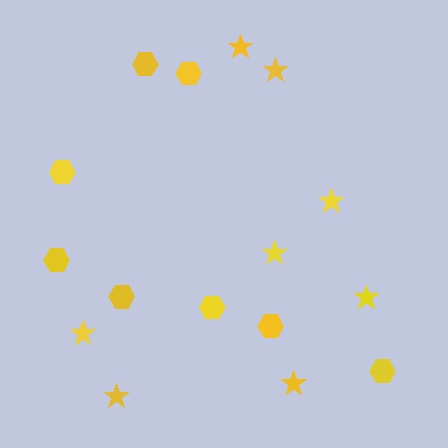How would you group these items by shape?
There are 2 groups: one group of stars (8) and one group of hexagons (8).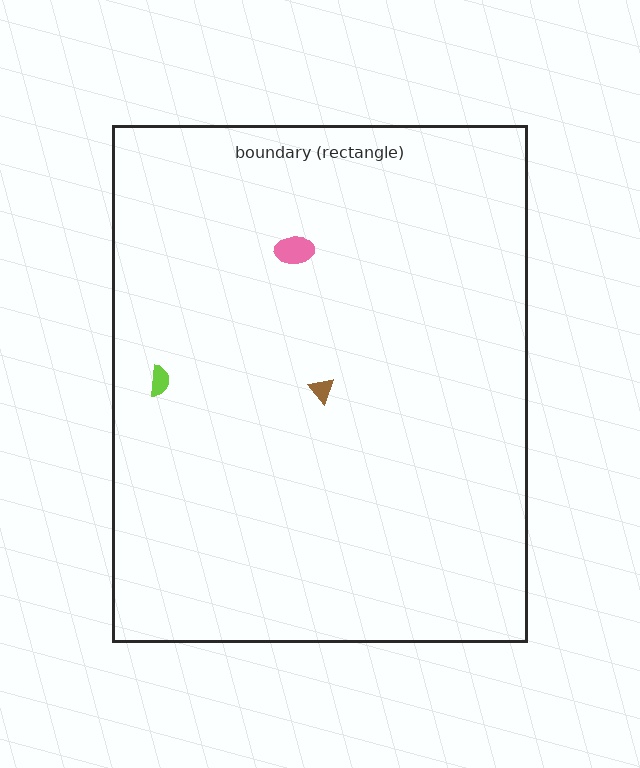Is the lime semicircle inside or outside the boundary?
Inside.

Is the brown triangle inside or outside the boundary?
Inside.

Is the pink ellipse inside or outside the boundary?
Inside.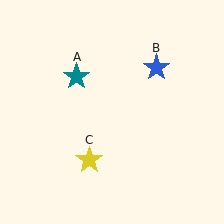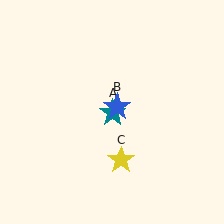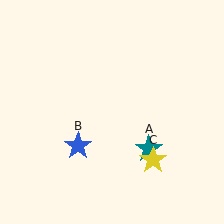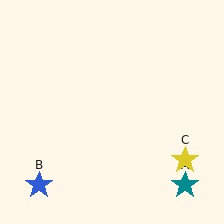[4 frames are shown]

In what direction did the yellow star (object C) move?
The yellow star (object C) moved right.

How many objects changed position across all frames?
3 objects changed position: teal star (object A), blue star (object B), yellow star (object C).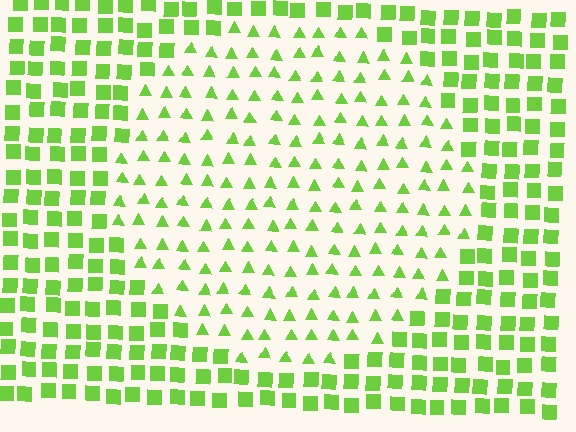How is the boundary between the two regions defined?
The boundary is defined by a change in element shape: triangles inside vs. squares outside. All elements share the same color and spacing.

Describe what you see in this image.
The image is filled with small lime elements arranged in a uniform grid. A circle-shaped region contains triangles, while the surrounding area contains squares. The boundary is defined purely by the change in element shape.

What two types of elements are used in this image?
The image uses triangles inside the circle region and squares outside it.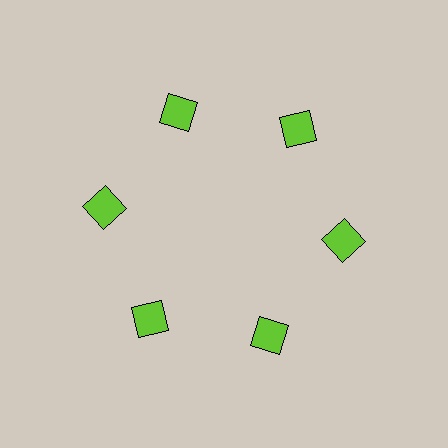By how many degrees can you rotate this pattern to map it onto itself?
The pattern maps onto itself every 60 degrees of rotation.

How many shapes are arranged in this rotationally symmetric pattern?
There are 6 shapes, arranged in 6 groups of 1.